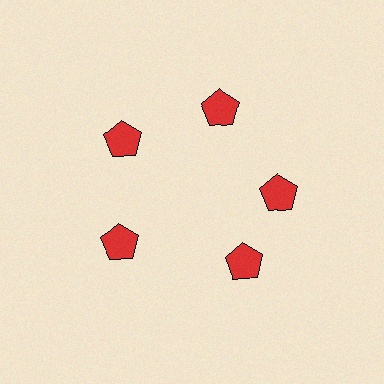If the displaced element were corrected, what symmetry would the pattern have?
It would have 5-fold rotational symmetry — the pattern would map onto itself every 72 degrees.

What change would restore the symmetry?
The symmetry would be restored by rotating it back into even spacing with its neighbors so that all 5 pentagons sit at equal angles and equal distance from the center.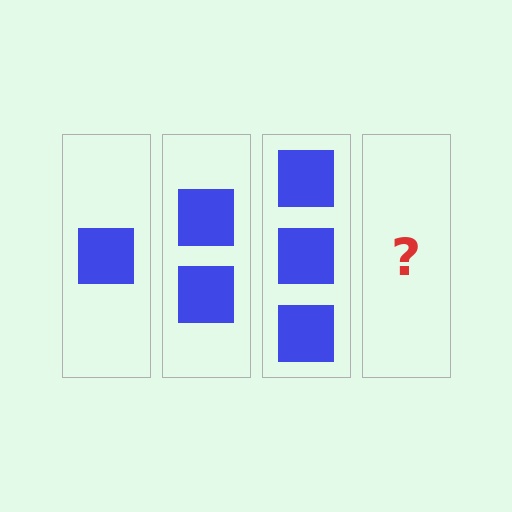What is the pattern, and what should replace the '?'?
The pattern is that each step adds one more square. The '?' should be 4 squares.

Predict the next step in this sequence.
The next step is 4 squares.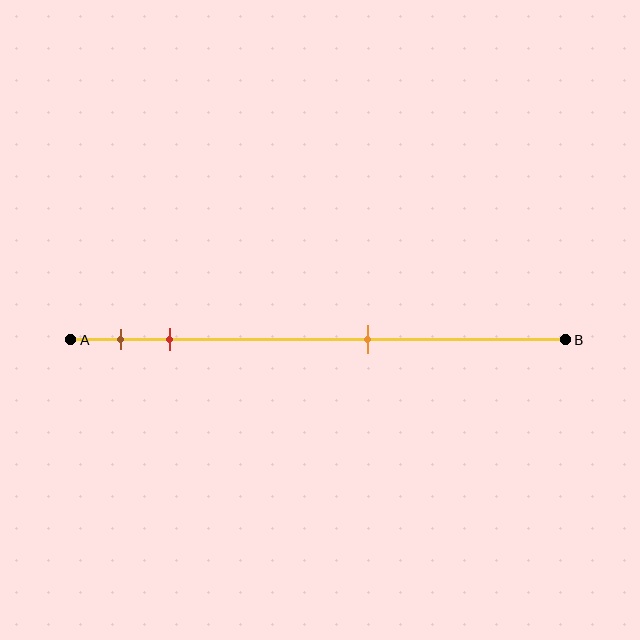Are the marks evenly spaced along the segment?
No, the marks are not evenly spaced.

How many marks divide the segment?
There are 3 marks dividing the segment.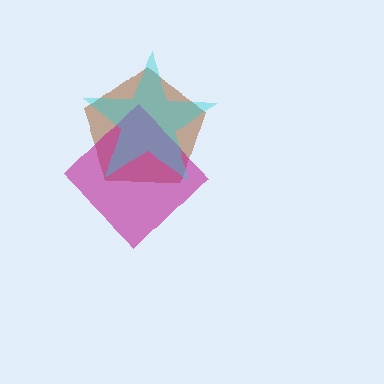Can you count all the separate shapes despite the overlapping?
Yes, there are 3 separate shapes.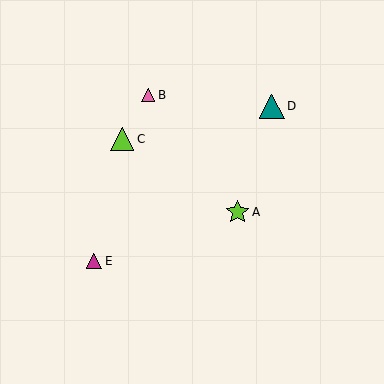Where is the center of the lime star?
The center of the lime star is at (237, 212).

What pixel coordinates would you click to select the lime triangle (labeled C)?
Click at (122, 139) to select the lime triangle C.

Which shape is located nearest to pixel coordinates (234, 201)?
The lime star (labeled A) at (237, 212) is nearest to that location.